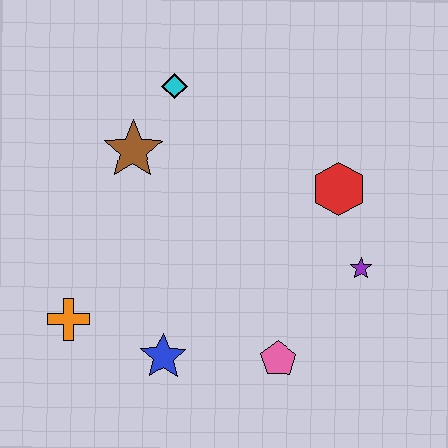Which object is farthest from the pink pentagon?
The cyan diamond is farthest from the pink pentagon.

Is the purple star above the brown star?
No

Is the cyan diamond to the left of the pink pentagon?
Yes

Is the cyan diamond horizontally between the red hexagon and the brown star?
Yes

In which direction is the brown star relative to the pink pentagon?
The brown star is above the pink pentagon.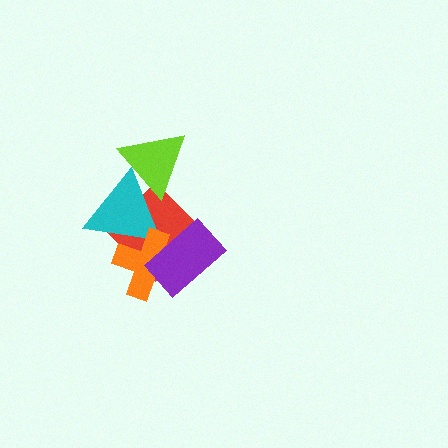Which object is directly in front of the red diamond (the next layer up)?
The cyan triangle is directly in front of the red diamond.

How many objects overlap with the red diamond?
4 objects overlap with the red diamond.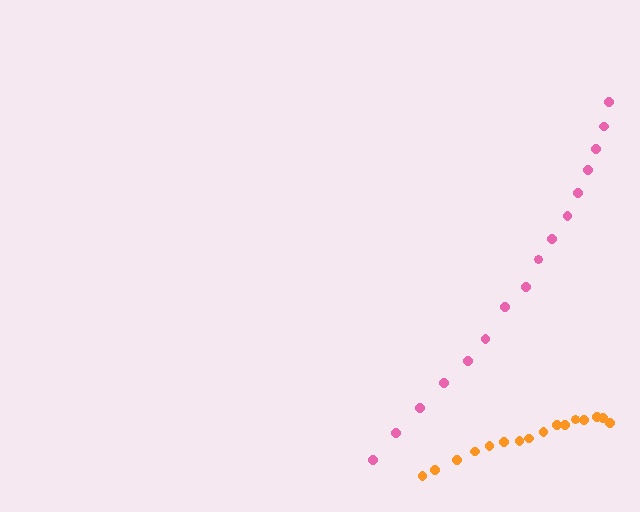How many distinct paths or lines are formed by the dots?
There are 2 distinct paths.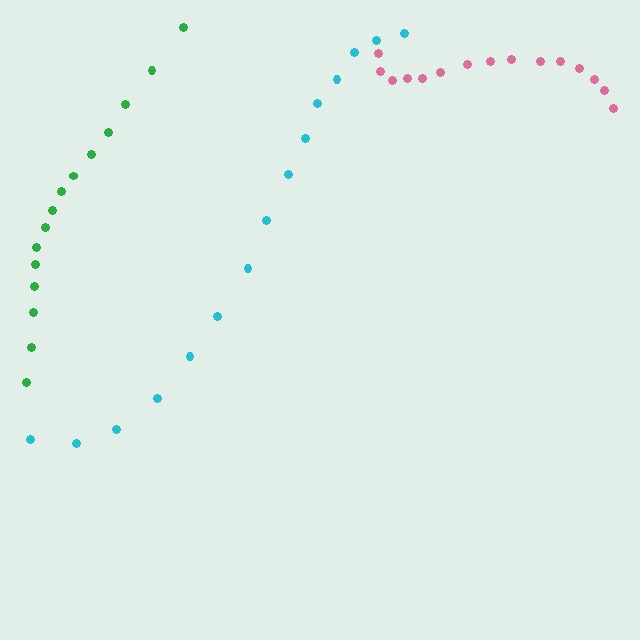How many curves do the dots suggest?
There are 3 distinct paths.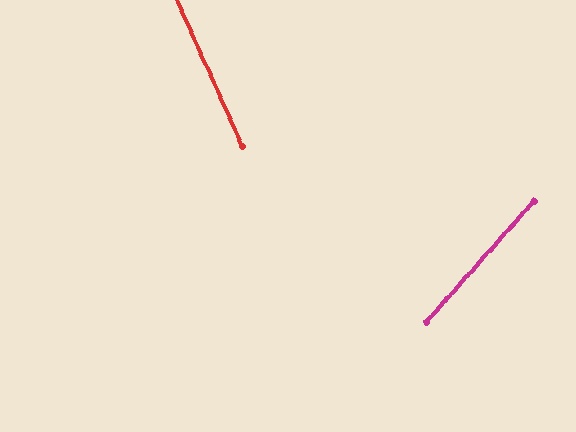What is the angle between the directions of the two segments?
Approximately 66 degrees.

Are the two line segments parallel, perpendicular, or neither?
Neither parallel nor perpendicular — they differ by about 66°.